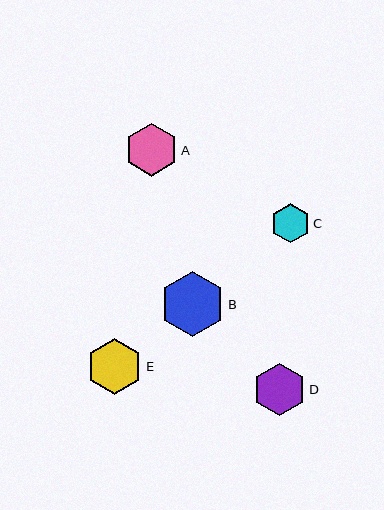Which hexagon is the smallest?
Hexagon C is the smallest with a size of approximately 39 pixels.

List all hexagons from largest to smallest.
From largest to smallest: B, E, A, D, C.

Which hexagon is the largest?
Hexagon B is the largest with a size of approximately 65 pixels.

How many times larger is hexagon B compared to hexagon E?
Hexagon B is approximately 1.2 times the size of hexagon E.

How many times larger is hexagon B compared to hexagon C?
Hexagon B is approximately 1.7 times the size of hexagon C.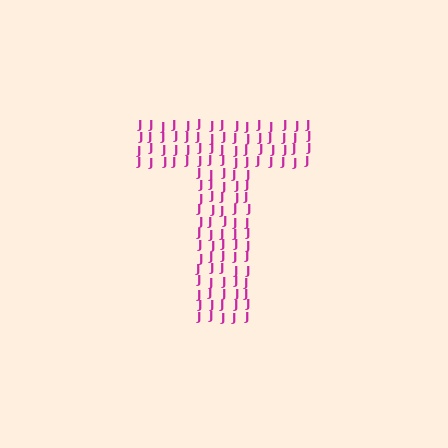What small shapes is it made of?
It is made of small letter J's.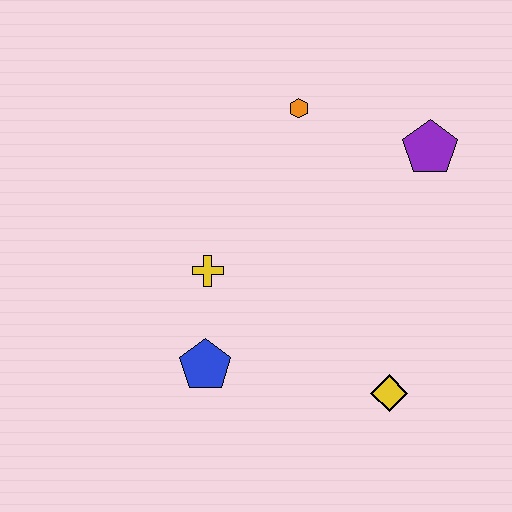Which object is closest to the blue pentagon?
The yellow cross is closest to the blue pentagon.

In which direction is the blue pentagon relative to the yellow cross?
The blue pentagon is below the yellow cross.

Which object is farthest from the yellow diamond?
The orange hexagon is farthest from the yellow diamond.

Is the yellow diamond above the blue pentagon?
No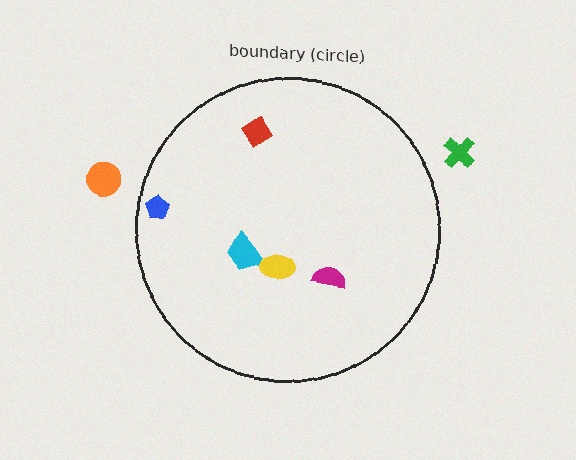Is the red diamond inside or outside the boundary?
Inside.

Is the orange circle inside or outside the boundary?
Outside.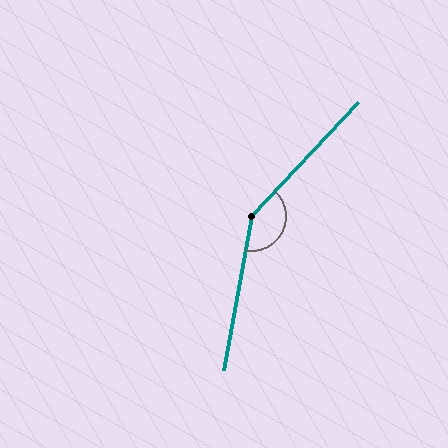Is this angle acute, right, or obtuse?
It is obtuse.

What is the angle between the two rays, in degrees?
Approximately 147 degrees.